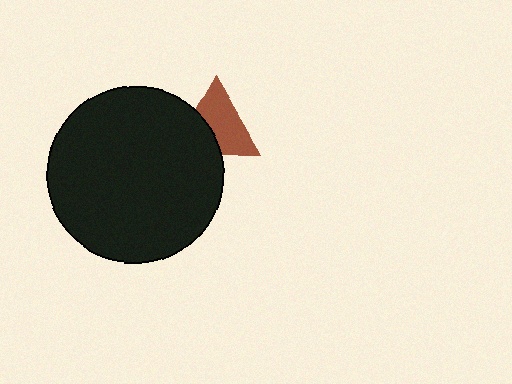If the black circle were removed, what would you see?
You would see the complete brown triangle.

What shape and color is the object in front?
The object in front is a black circle.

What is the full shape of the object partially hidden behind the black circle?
The partially hidden object is a brown triangle.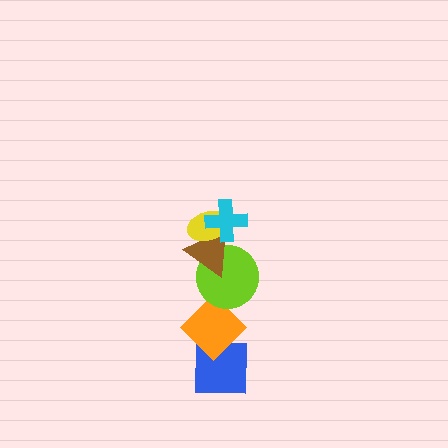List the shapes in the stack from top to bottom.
From top to bottom: the cyan cross, the yellow ellipse, the brown triangle, the lime circle, the orange diamond, the blue square.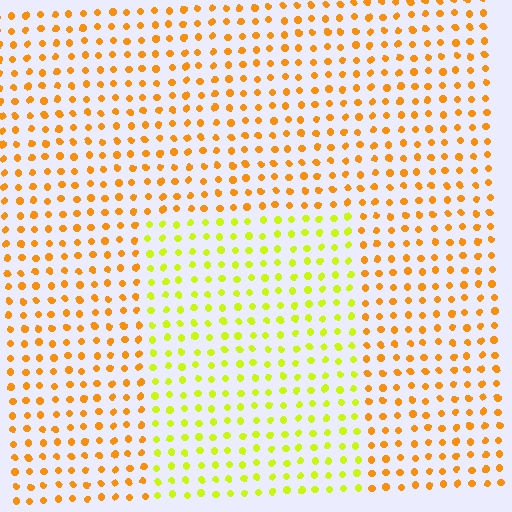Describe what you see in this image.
The image is filled with small orange elements in a uniform arrangement. A rectangle-shaped region is visible where the elements are tinted to a slightly different hue, forming a subtle color boundary.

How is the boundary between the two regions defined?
The boundary is defined purely by a slight shift in hue (about 39 degrees). Spacing, size, and orientation are identical on both sides.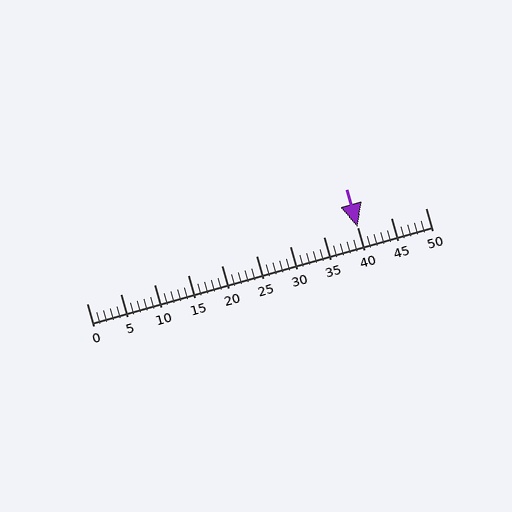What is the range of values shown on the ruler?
The ruler shows values from 0 to 50.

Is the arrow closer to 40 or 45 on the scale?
The arrow is closer to 40.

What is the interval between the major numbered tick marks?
The major tick marks are spaced 5 units apart.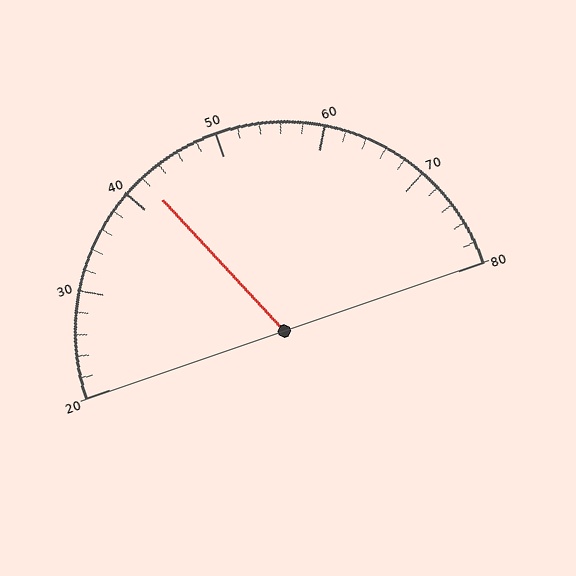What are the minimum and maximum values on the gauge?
The gauge ranges from 20 to 80.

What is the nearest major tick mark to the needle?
The nearest major tick mark is 40.